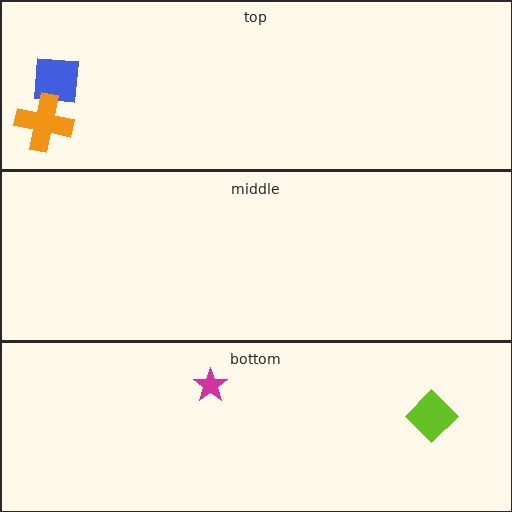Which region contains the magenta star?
The bottom region.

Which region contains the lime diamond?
The bottom region.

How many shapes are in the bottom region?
2.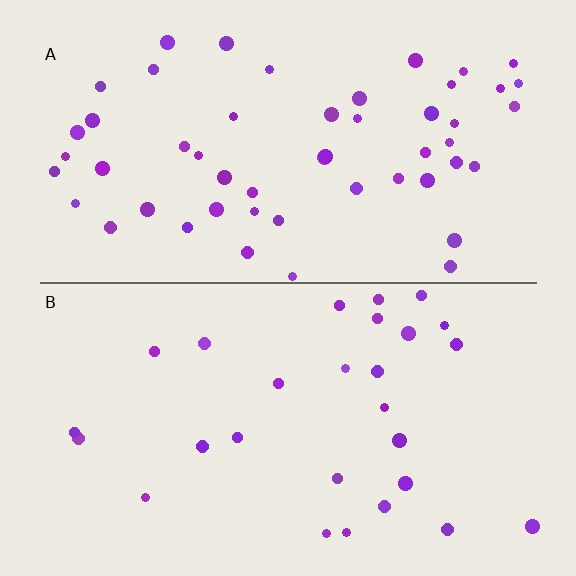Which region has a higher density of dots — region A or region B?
A (the top).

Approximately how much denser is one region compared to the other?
Approximately 1.9× — region A over region B.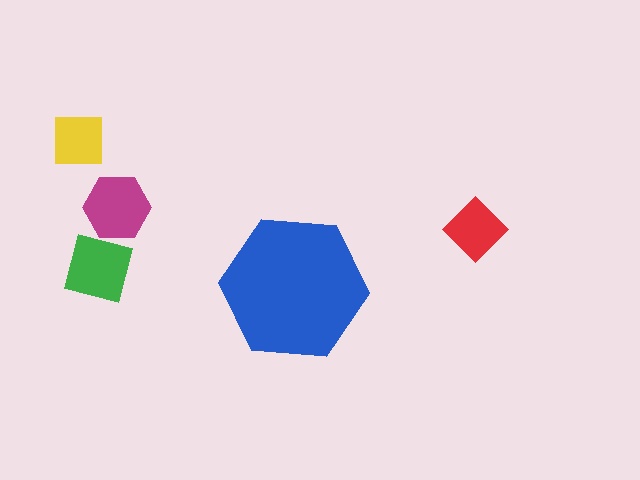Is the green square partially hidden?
No, the green square is fully visible.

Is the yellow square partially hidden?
No, the yellow square is fully visible.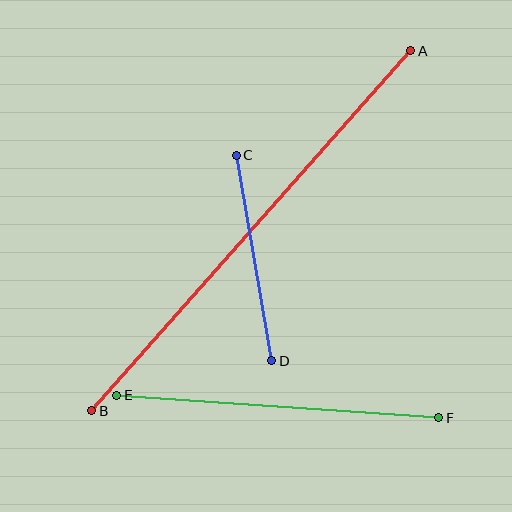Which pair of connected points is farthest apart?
Points A and B are farthest apart.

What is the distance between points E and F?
The distance is approximately 323 pixels.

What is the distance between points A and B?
The distance is approximately 481 pixels.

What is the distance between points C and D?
The distance is approximately 209 pixels.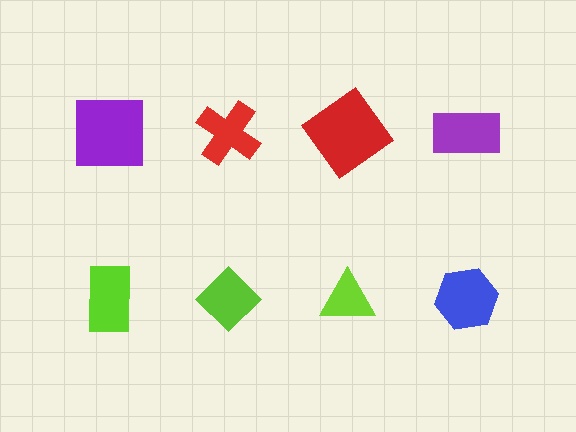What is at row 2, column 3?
A lime triangle.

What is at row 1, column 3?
A red diamond.